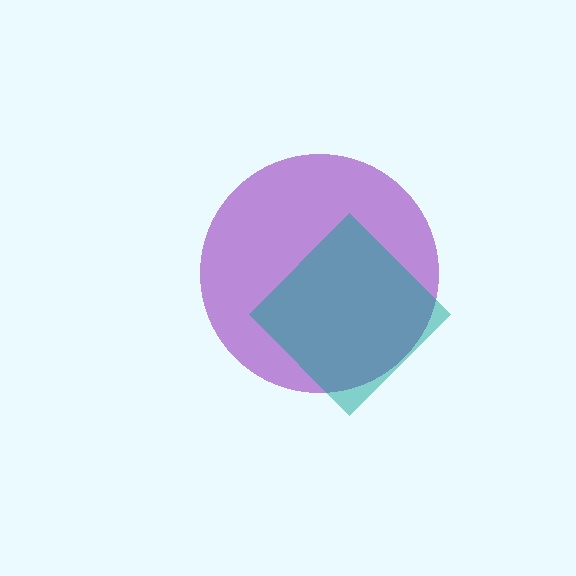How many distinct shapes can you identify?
There are 2 distinct shapes: a purple circle, a teal diamond.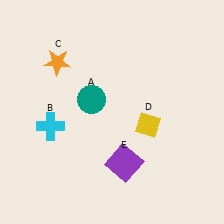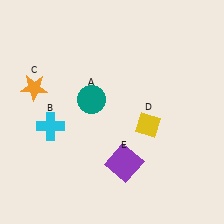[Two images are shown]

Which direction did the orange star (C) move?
The orange star (C) moved down.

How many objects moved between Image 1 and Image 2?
1 object moved between the two images.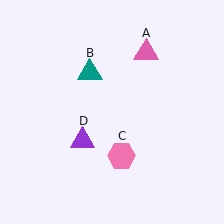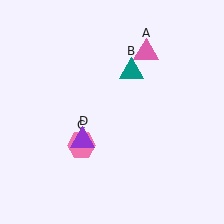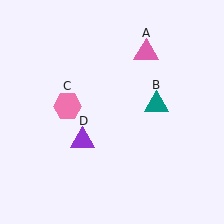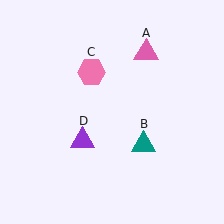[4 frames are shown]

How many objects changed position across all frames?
2 objects changed position: teal triangle (object B), pink hexagon (object C).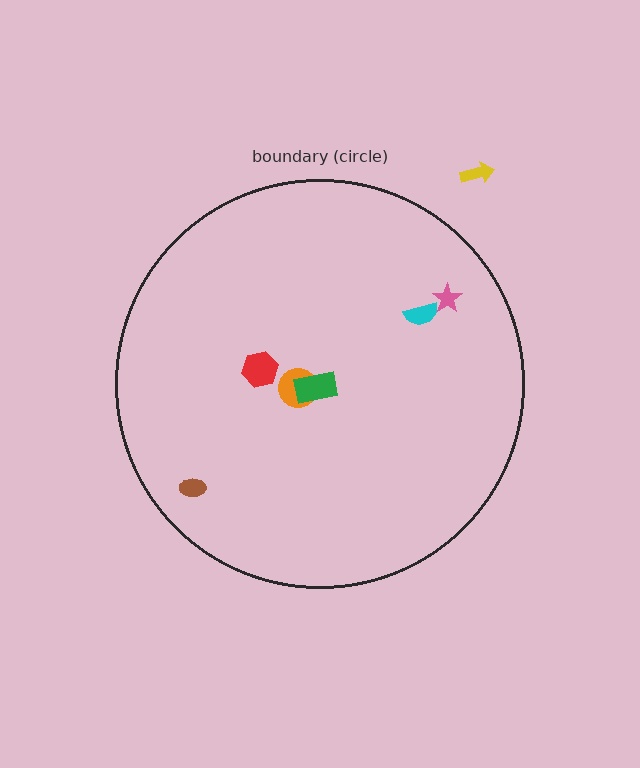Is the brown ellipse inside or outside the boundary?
Inside.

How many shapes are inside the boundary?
6 inside, 1 outside.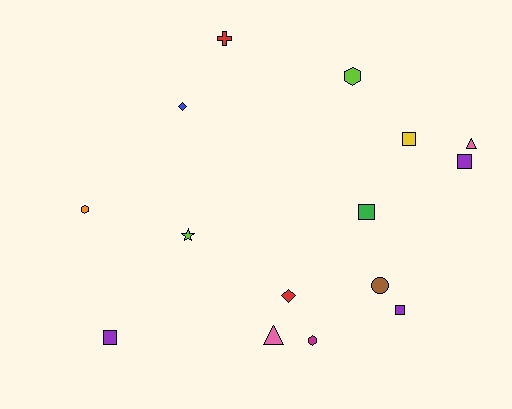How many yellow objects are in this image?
There is 1 yellow object.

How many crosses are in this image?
There is 1 cross.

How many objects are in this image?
There are 15 objects.